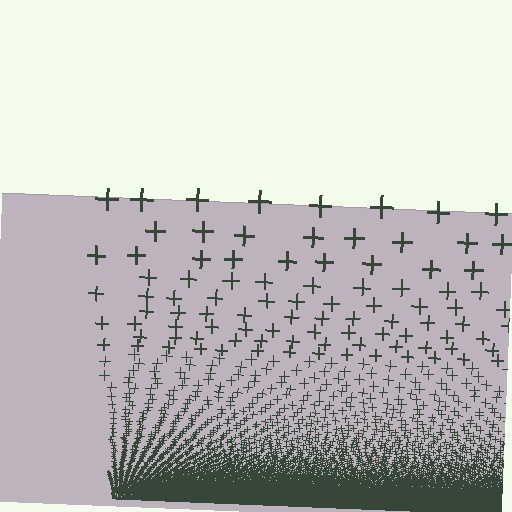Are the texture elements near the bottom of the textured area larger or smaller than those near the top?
Smaller. The gradient is inverted — elements near the bottom are smaller and denser.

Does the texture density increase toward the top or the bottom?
Density increases toward the bottom.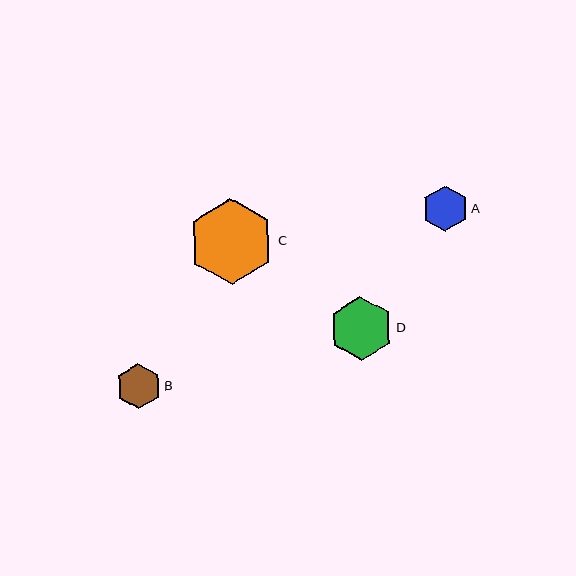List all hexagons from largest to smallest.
From largest to smallest: C, D, A, B.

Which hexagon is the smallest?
Hexagon B is the smallest with a size of approximately 45 pixels.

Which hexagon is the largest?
Hexagon C is the largest with a size of approximately 86 pixels.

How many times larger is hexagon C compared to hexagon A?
Hexagon C is approximately 1.9 times the size of hexagon A.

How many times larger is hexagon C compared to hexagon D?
Hexagon C is approximately 1.3 times the size of hexagon D.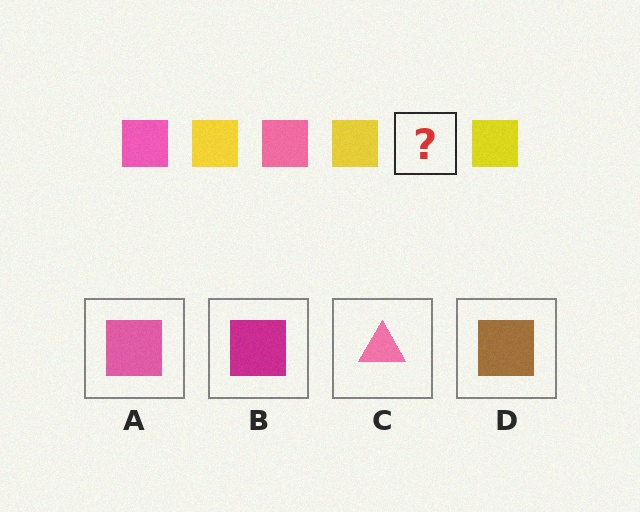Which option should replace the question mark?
Option A.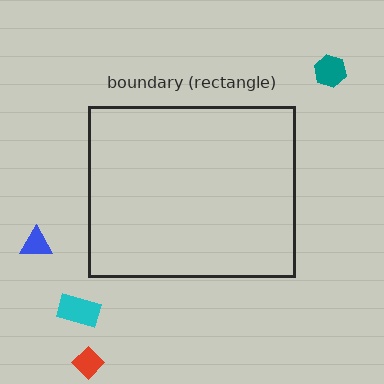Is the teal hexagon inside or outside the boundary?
Outside.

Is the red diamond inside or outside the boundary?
Outside.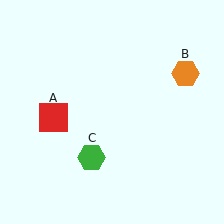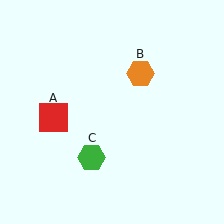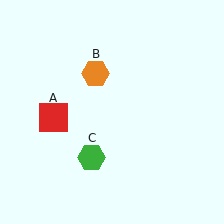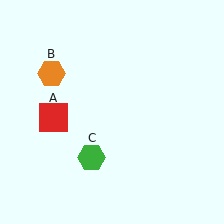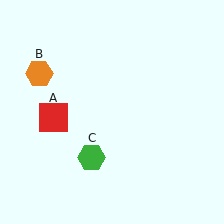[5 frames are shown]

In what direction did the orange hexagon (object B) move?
The orange hexagon (object B) moved left.